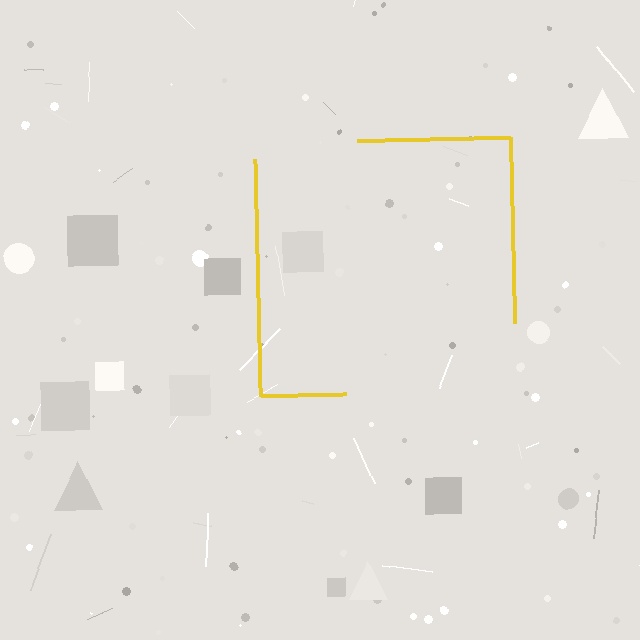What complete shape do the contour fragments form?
The contour fragments form a square.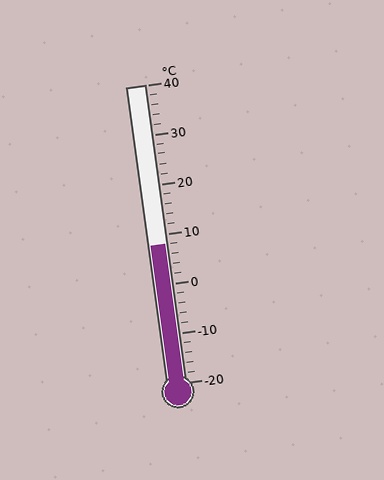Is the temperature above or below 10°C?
The temperature is below 10°C.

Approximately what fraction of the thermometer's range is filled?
The thermometer is filled to approximately 45% of its range.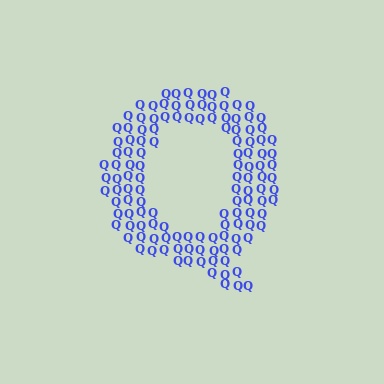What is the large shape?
The large shape is the letter Q.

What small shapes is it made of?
It is made of small letter Q's.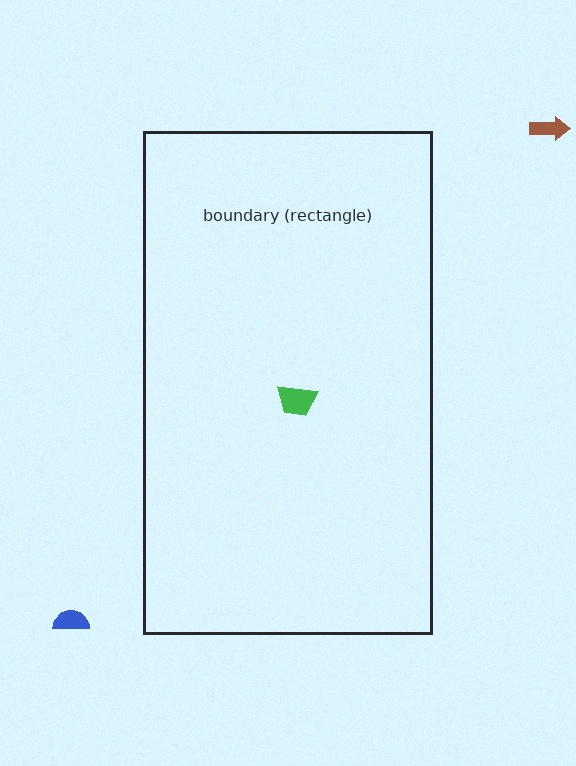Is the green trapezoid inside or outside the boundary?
Inside.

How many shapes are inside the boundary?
1 inside, 2 outside.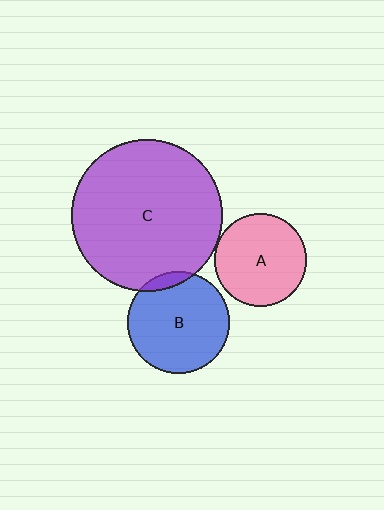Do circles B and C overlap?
Yes.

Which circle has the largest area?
Circle C (purple).